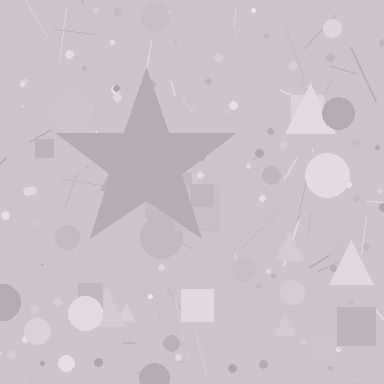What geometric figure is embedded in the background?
A star is embedded in the background.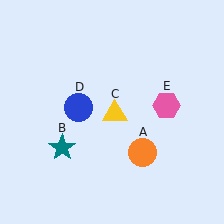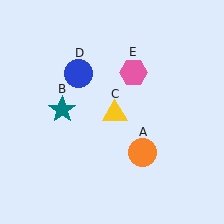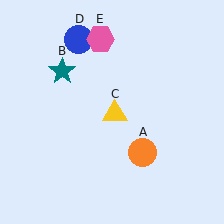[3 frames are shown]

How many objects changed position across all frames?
3 objects changed position: teal star (object B), blue circle (object D), pink hexagon (object E).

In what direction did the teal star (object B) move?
The teal star (object B) moved up.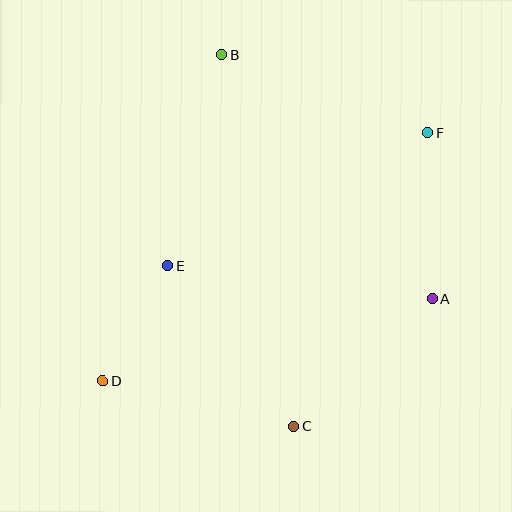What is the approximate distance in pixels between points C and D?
The distance between C and D is approximately 197 pixels.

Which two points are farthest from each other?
Points D and F are farthest from each other.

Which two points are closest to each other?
Points D and E are closest to each other.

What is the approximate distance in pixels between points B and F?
The distance between B and F is approximately 221 pixels.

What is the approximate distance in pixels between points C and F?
The distance between C and F is approximately 323 pixels.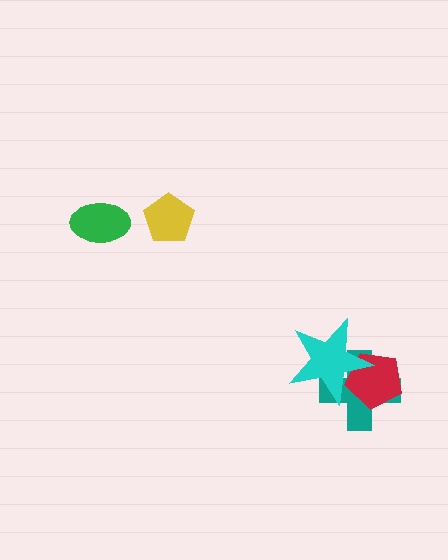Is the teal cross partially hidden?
Yes, it is partially covered by another shape.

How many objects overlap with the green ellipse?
0 objects overlap with the green ellipse.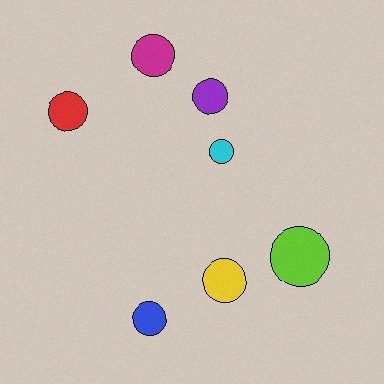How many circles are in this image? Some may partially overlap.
There are 7 circles.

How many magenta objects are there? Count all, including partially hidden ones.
There is 1 magenta object.